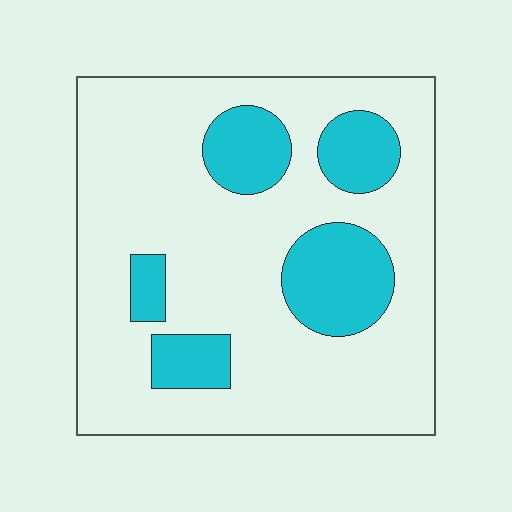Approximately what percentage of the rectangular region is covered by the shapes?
Approximately 20%.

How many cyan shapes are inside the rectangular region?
5.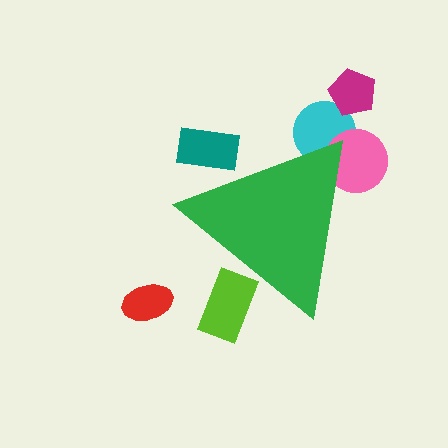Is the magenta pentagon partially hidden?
No, the magenta pentagon is fully visible.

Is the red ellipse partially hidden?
No, the red ellipse is fully visible.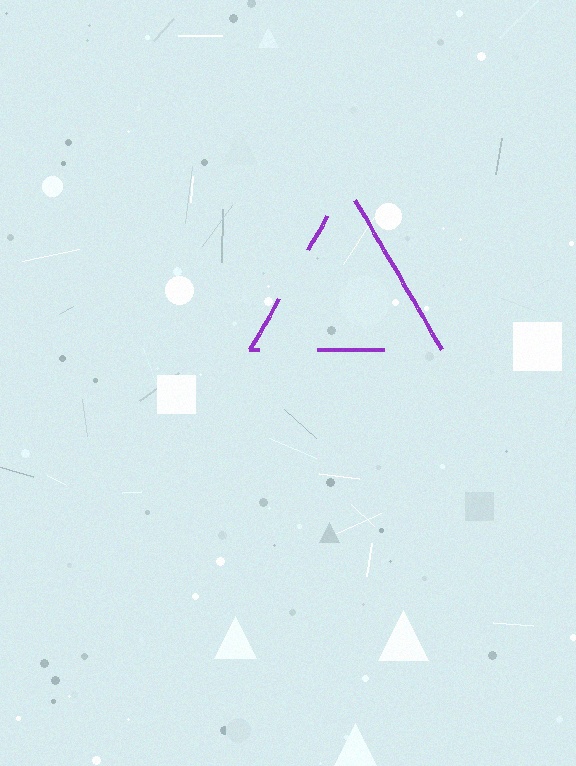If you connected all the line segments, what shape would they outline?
They would outline a triangle.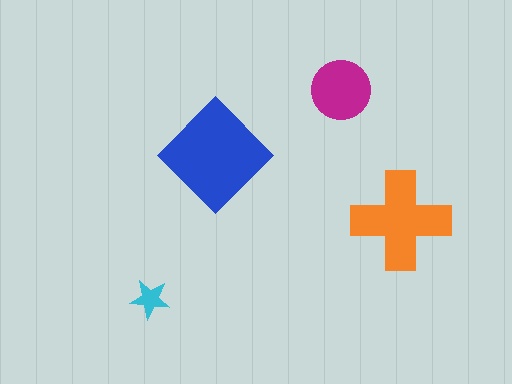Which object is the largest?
The blue diamond.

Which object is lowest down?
The cyan star is bottommost.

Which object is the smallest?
The cyan star.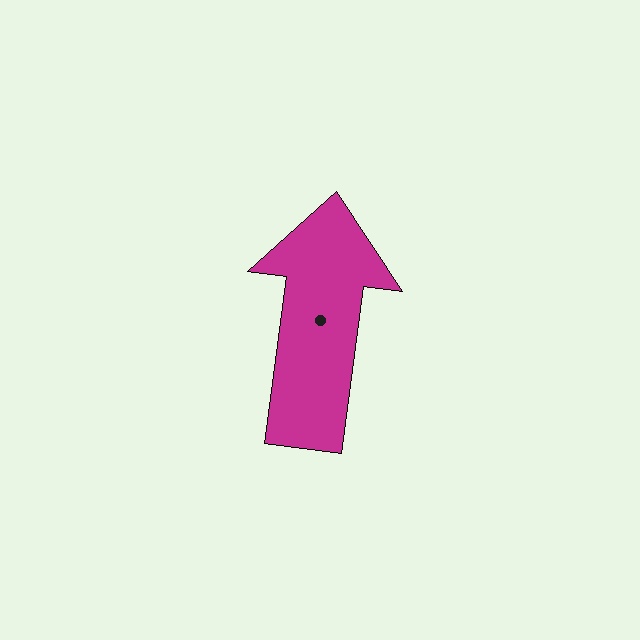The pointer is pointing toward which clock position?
Roughly 12 o'clock.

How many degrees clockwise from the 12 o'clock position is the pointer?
Approximately 7 degrees.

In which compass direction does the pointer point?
North.